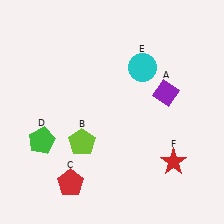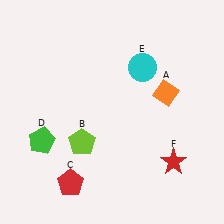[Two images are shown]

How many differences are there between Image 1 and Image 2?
There is 1 difference between the two images.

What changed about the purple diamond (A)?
In Image 1, A is purple. In Image 2, it changed to orange.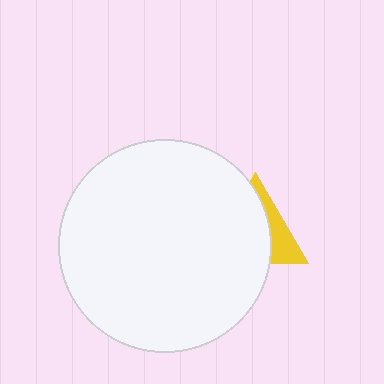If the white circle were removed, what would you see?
You would see the complete yellow triangle.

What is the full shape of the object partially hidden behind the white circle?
The partially hidden object is a yellow triangle.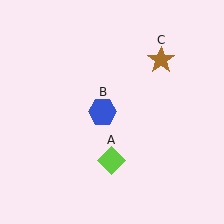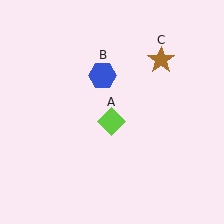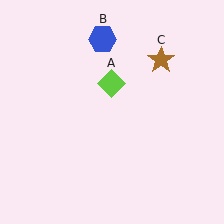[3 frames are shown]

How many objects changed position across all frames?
2 objects changed position: lime diamond (object A), blue hexagon (object B).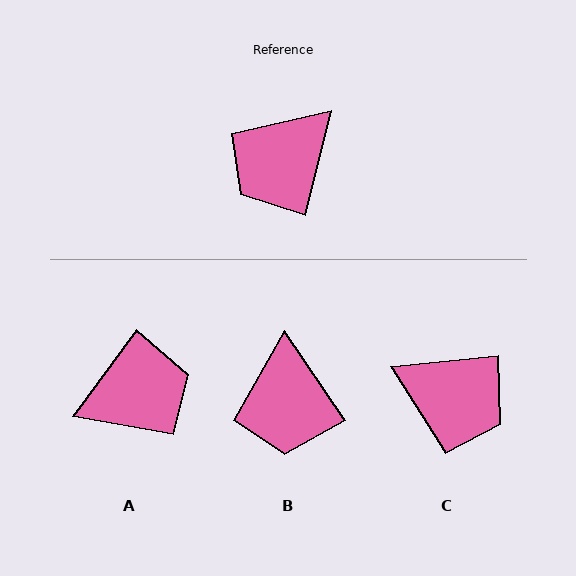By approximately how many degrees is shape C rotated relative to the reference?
Approximately 110 degrees counter-clockwise.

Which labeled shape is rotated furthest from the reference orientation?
A, about 158 degrees away.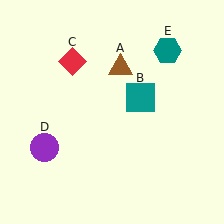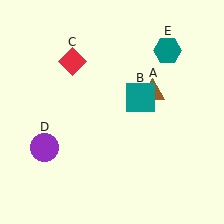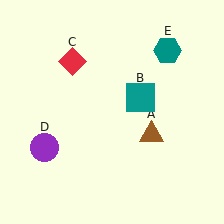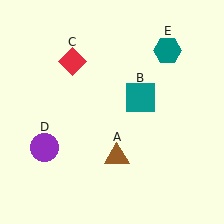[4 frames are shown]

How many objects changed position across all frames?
1 object changed position: brown triangle (object A).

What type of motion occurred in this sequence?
The brown triangle (object A) rotated clockwise around the center of the scene.